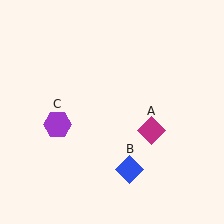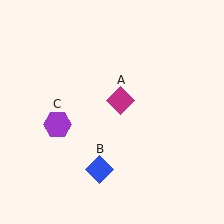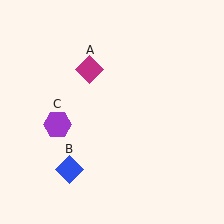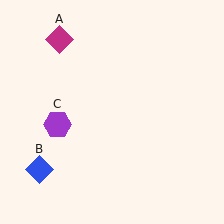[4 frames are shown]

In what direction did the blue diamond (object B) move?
The blue diamond (object B) moved left.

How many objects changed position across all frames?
2 objects changed position: magenta diamond (object A), blue diamond (object B).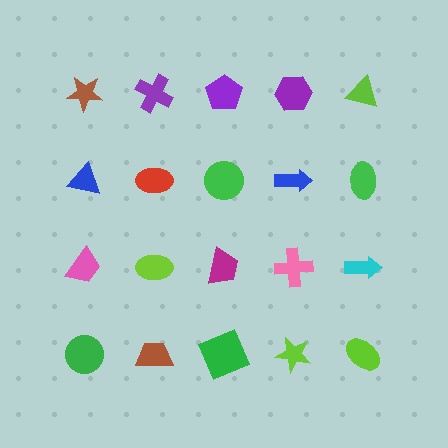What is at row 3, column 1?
A pink trapezoid.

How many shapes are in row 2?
5 shapes.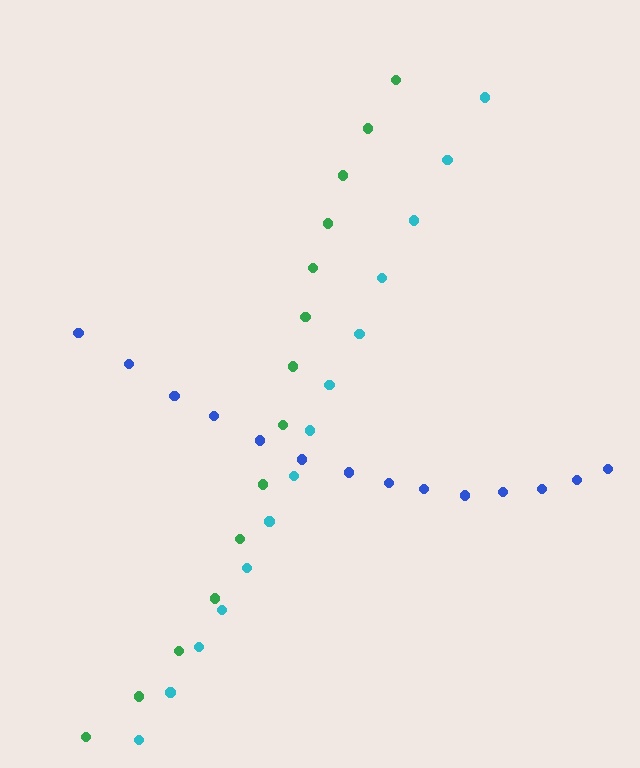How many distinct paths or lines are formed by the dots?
There are 3 distinct paths.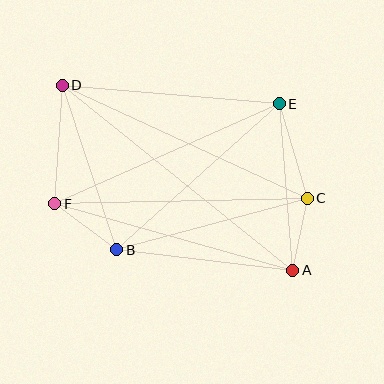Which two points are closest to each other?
Points A and C are closest to each other.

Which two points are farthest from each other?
Points A and D are farthest from each other.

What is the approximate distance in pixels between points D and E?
The distance between D and E is approximately 218 pixels.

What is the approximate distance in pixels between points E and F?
The distance between E and F is approximately 246 pixels.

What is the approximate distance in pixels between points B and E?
The distance between B and E is approximately 218 pixels.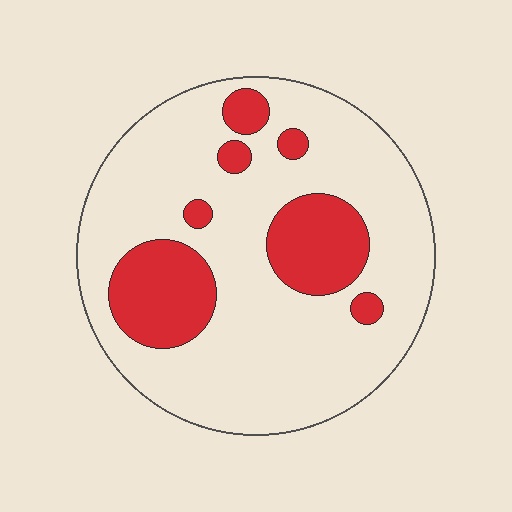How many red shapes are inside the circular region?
7.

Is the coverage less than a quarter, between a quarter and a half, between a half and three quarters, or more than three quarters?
Less than a quarter.